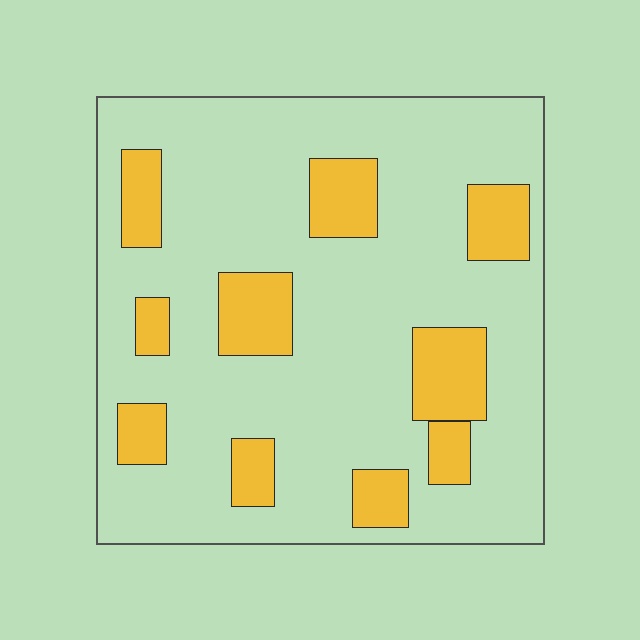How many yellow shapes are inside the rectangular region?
10.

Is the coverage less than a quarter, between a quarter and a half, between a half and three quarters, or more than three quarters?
Less than a quarter.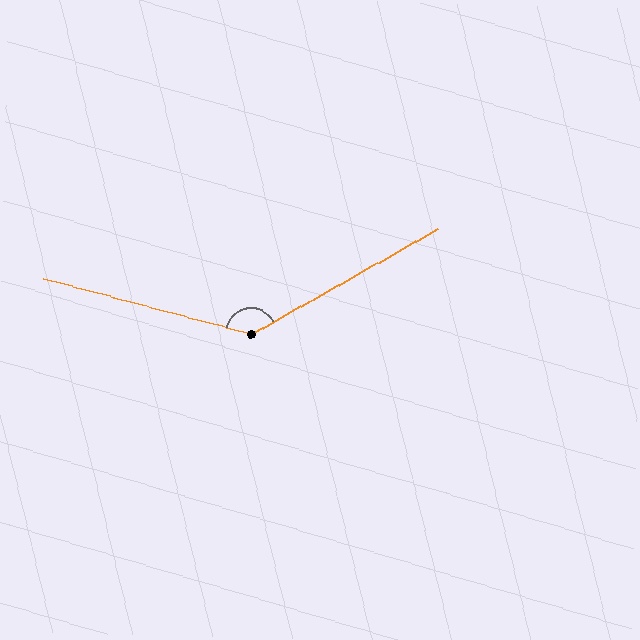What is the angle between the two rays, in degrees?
Approximately 136 degrees.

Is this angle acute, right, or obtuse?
It is obtuse.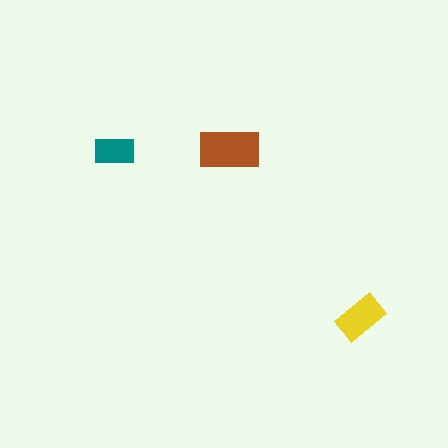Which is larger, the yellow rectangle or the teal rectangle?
The yellow one.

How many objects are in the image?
There are 3 objects in the image.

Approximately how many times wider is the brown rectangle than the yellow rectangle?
About 1.5 times wider.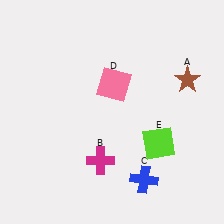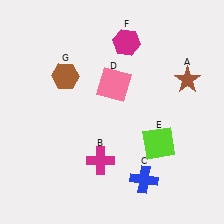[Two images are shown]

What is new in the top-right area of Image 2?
A magenta hexagon (F) was added in the top-right area of Image 2.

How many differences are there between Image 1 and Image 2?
There are 2 differences between the two images.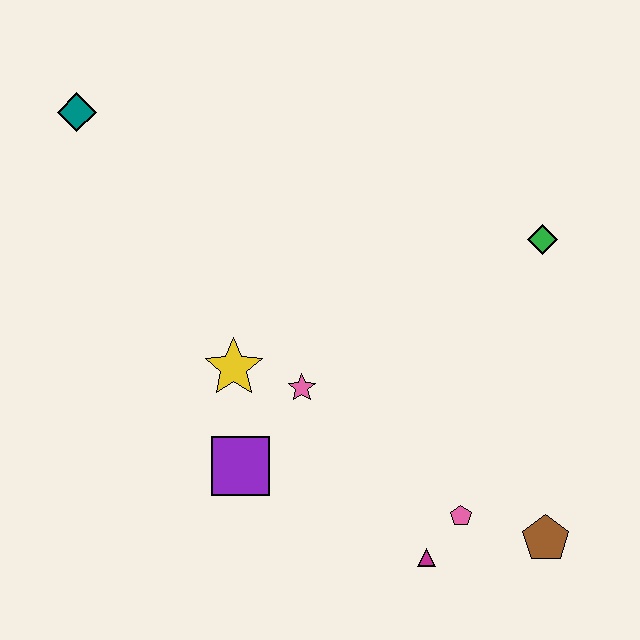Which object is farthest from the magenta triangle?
The teal diamond is farthest from the magenta triangle.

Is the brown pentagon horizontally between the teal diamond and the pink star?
No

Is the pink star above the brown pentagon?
Yes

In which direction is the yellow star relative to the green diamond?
The yellow star is to the left of the green diamond.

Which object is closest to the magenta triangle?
The pink pentagon is closest to the magenta triangle.